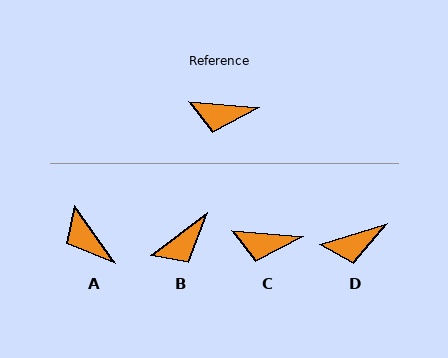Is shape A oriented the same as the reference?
No, it is off by about 50 degrees.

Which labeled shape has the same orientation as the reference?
C.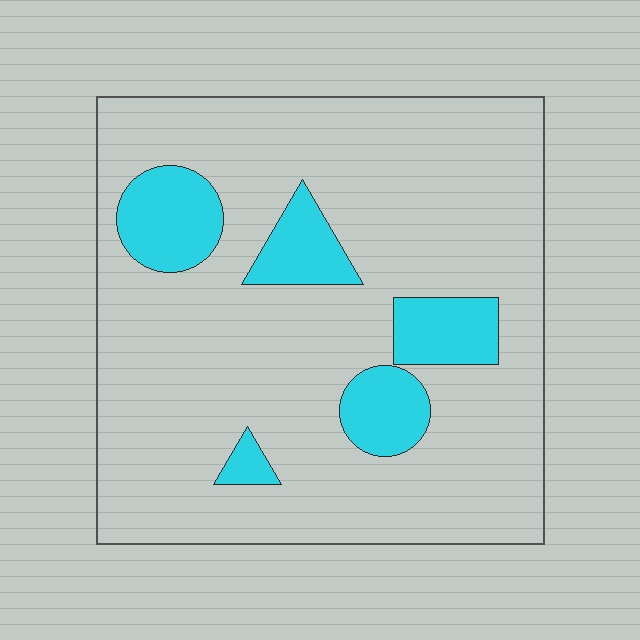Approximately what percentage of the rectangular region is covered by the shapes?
Approximately 15%.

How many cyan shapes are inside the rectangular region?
5.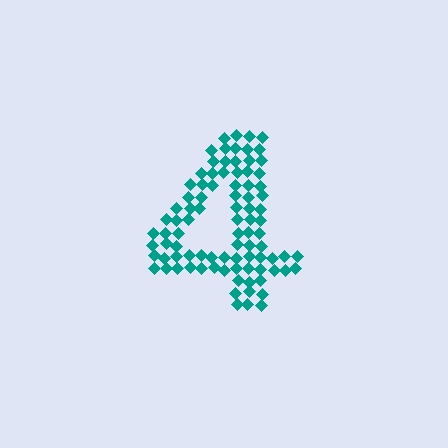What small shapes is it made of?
It is made of small diamonds.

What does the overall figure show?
The overall figure shows the digit 4.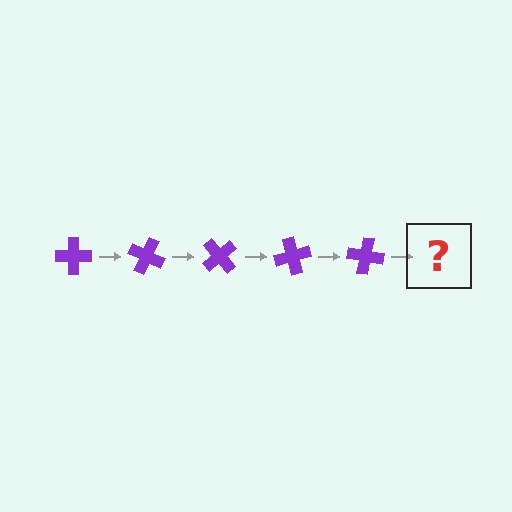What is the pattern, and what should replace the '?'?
The pattern is that the cross rotates 25 degrees each step. The '?' should be a purple cross rotated 125 degrees.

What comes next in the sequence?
The next element should be a purple cross rotated 125 degrees.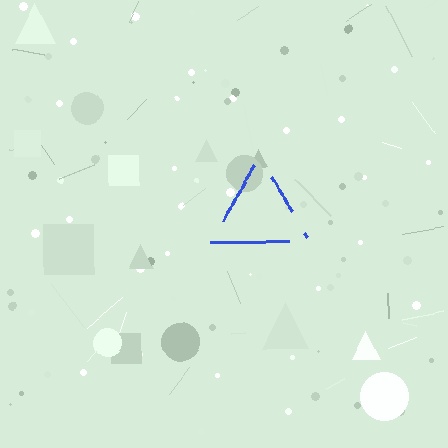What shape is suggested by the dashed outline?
The dashed outline suggests a triangle.